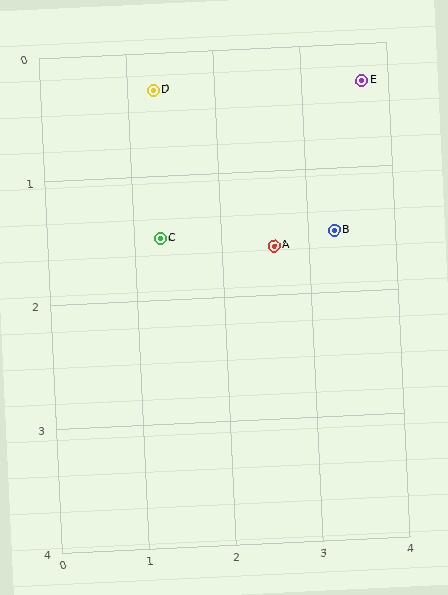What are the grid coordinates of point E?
Point E is at approximately (3.7, 0.3).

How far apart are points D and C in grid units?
Points D and C are about 1.2 grid units apart.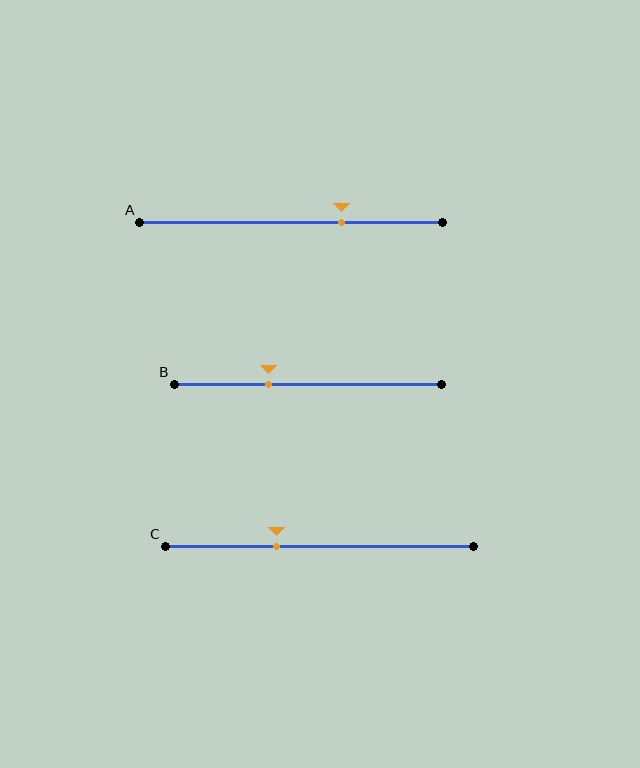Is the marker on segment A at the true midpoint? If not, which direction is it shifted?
No, the marker on segment A is shifted to the right by about 17% of the segment length.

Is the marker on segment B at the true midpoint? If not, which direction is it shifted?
No, the marker on segment B is shifted to the left by about 15% of the segment length.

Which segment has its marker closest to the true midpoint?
Segment C has its marker closest to the true midpoint.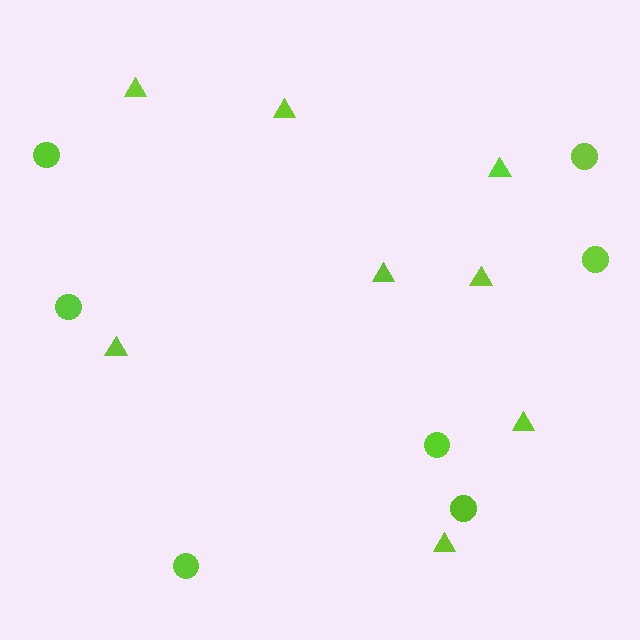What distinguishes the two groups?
There are 2 groups: one group of triangles (8) and one group of circles (7).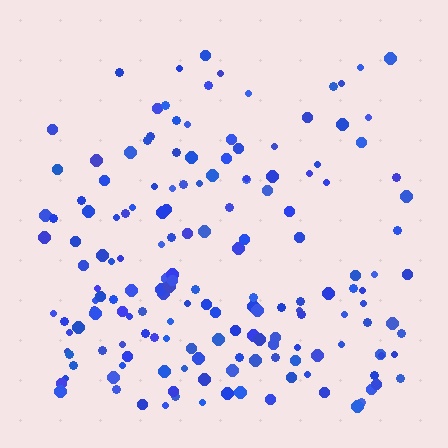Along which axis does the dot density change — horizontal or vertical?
Vertical.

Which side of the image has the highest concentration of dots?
The bottom.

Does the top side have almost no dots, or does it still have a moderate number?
Still a moderate number, just noticeably fewer than the bottom.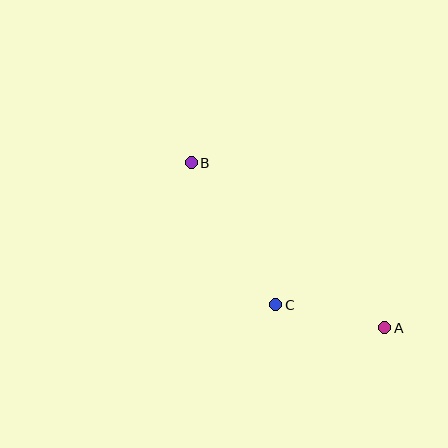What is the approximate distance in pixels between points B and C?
The distance between B and C is approximately 166 pixels.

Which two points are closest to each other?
Points A and C are closest to each other.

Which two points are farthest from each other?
Points A and B are farthest from each other.